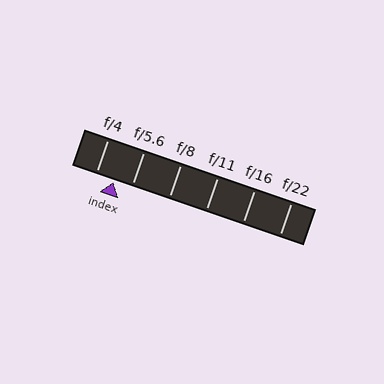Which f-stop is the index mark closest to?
The index mark is closest to f/5.6.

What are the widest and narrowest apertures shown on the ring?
The widest aperture shown is f/4 and the narrowest is f/22.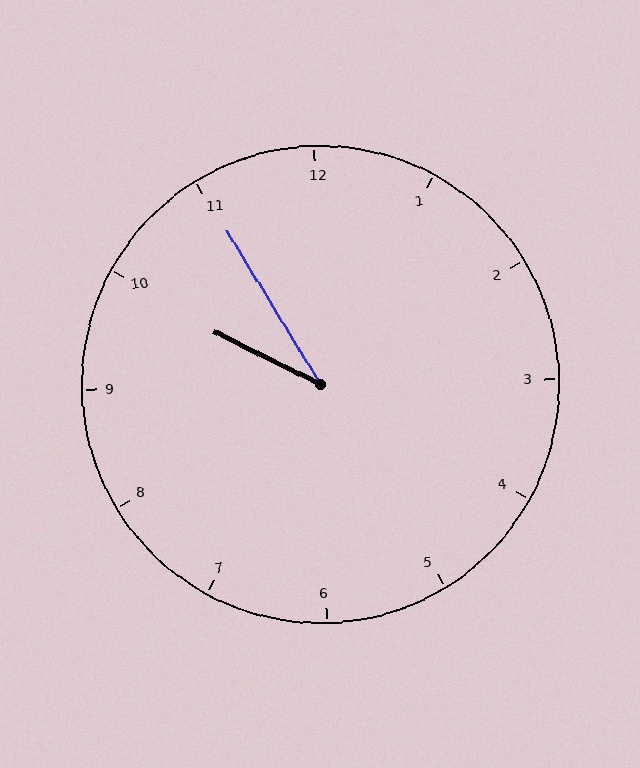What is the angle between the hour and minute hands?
Approximately 32 degrees.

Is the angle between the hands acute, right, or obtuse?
It is acute.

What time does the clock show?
9:55.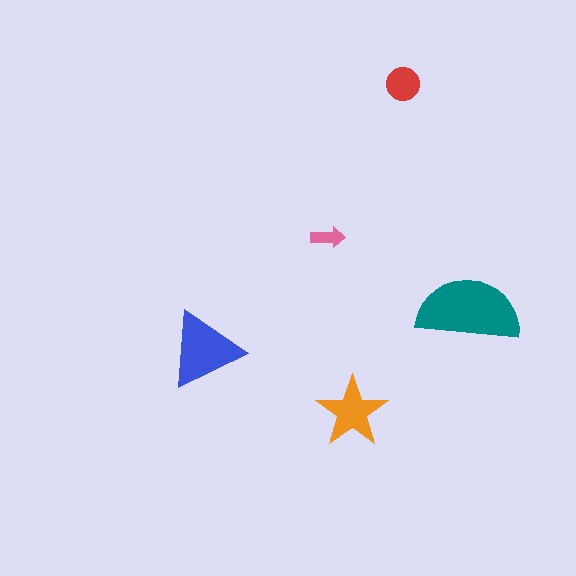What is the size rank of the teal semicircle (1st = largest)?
1st.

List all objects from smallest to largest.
The pink arrow, the red circle, the orange star, the blue triangle, the teal semicircle.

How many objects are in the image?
There are 5 objects in the image.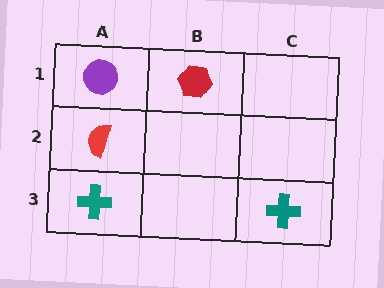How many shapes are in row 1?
2 shapes.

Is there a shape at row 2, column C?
No, that cell is empty.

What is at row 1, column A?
A purple circle.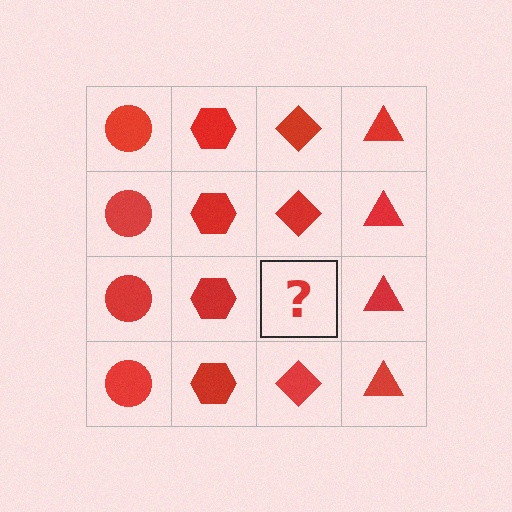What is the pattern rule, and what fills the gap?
The rule is that each column has a consistent shape. The gap should be filled with a red diamond.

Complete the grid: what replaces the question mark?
The question mark should be replaced with a red diamond.